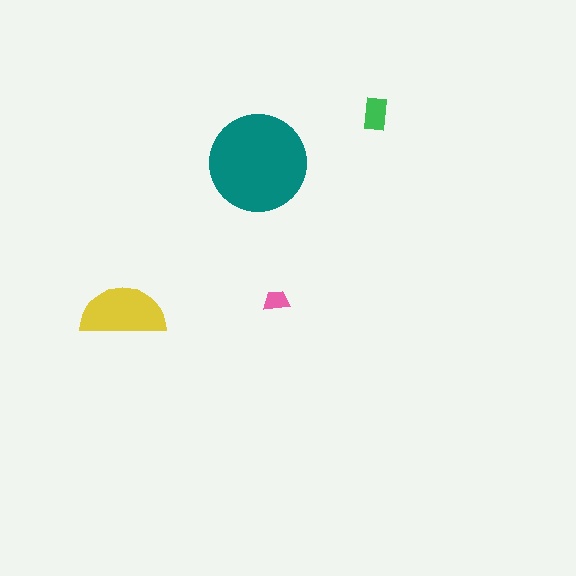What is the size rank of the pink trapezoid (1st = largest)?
4th.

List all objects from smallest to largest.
The pink trapezoid, the green rectangle, the yellow semicircle, the teal circle.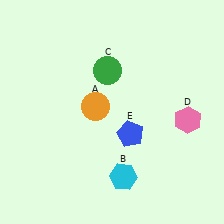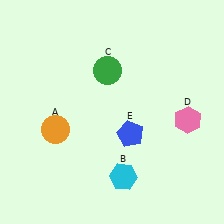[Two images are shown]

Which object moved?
The orange circle (A) moved left.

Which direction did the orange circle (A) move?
The orange circle (A) moved left.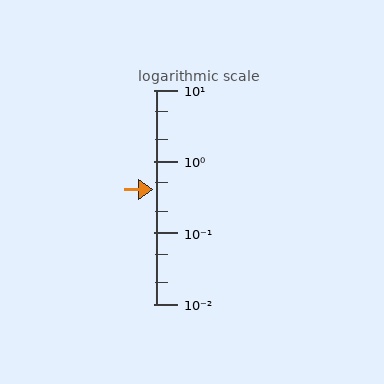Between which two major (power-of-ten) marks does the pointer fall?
The pointer is between 0.1 and 1.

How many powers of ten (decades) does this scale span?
The scale spans 3 decades, from 0.01 to 10.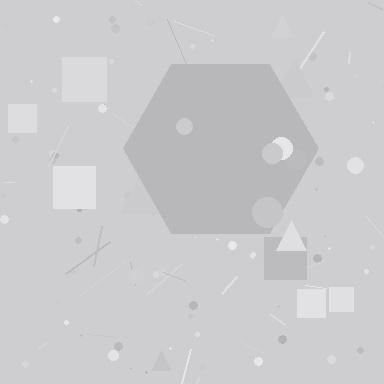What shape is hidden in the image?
A hexagon is hidden in the image.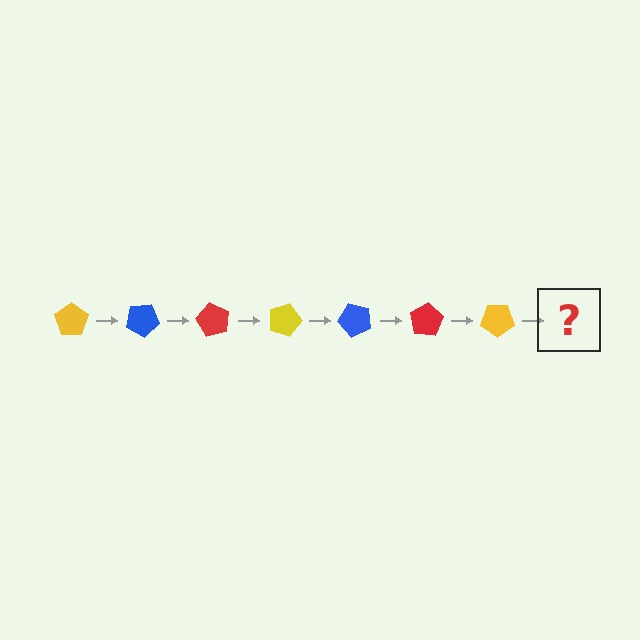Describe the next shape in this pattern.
It should be a blue pentagon, rotated 210 degrees from the start.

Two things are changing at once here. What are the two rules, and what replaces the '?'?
The two rules are that it rotates 30 degrees each step and the color cycles through yellow, blue, and red. The '?' should be a blue pentagon, rotated 210 degrees from the start.